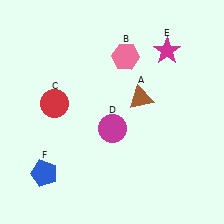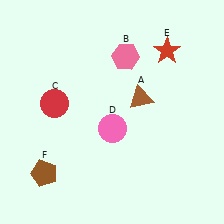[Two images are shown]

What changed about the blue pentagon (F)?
In Image 1, F is blue. In Image 2, it changed to brown.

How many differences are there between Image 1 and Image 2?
There are 3 differences between the two images.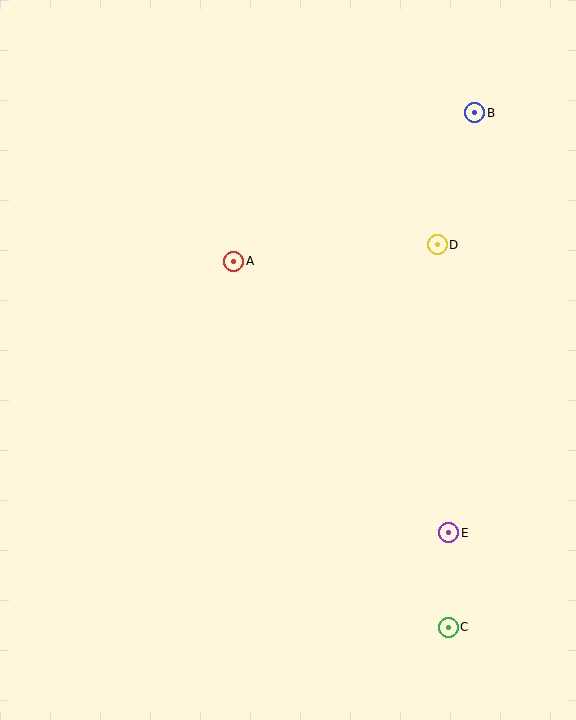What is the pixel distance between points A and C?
The distance between A and C is 424 pixels.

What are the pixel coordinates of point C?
Point C is at (448, 627).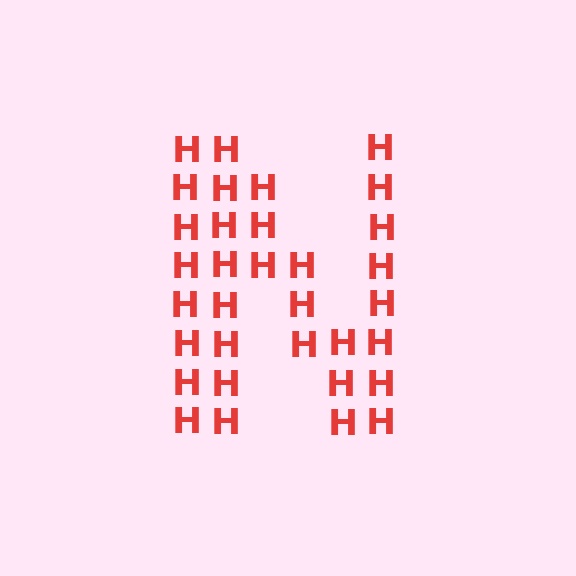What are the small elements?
The small elements are letter H's.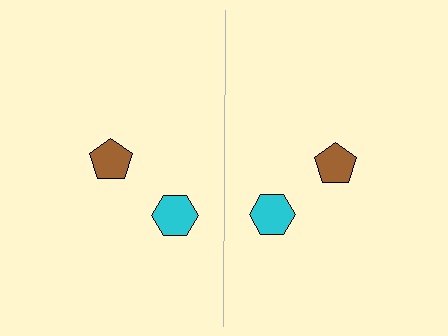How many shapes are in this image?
There are 4 shapes in this image.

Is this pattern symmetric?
Yes, this pattern has bilateral (reflection) symmetry.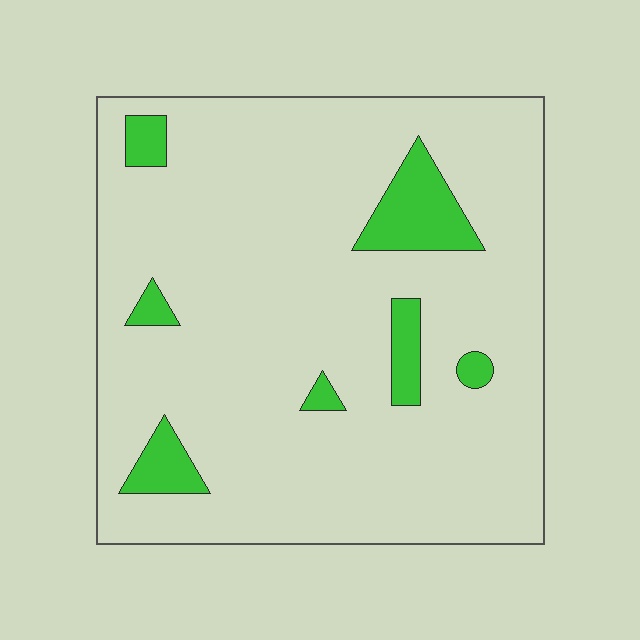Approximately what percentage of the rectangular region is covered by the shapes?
Approximately 10%.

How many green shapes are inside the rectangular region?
7.